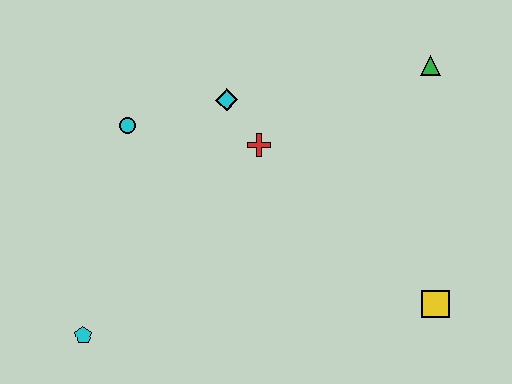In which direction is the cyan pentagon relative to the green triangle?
The cyan pentagon is to the left of the green triangle.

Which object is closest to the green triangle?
The red cross is closest to the green triangle.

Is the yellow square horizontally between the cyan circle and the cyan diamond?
No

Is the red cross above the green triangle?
No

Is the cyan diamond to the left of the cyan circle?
No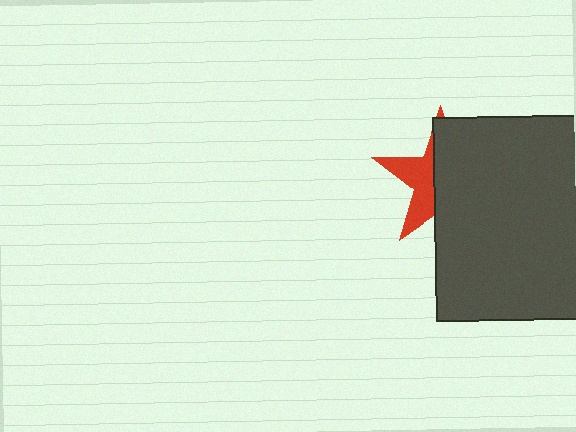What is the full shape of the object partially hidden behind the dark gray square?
The partially hidden object is a red star.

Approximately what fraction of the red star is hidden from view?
Roughly 62% of the red star is hidden behind the dark gray square.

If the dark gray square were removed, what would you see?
You would see the complete red star.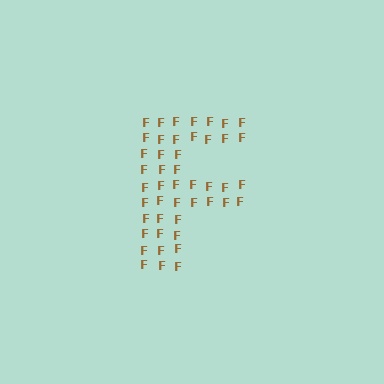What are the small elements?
The small elements are letter F's.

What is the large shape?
The large shape is the letter F.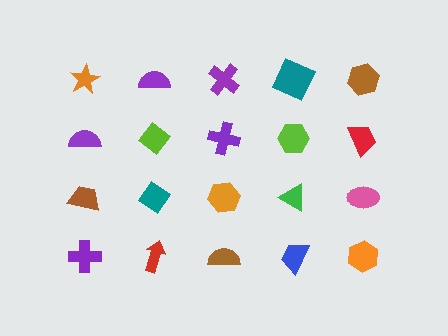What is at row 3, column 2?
A teal diamond.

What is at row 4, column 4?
A blue trapezoid.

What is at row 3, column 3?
An orange hexagon.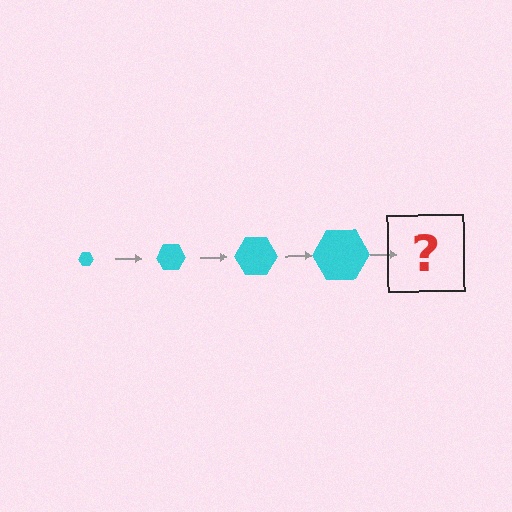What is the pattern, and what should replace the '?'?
The pattern is that the hexagon gets progressively larger each step. The '?' should be a cyan hexagon, larger than the previous one.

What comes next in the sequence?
The next element should be a cyan hexagon, larger than the previous one.